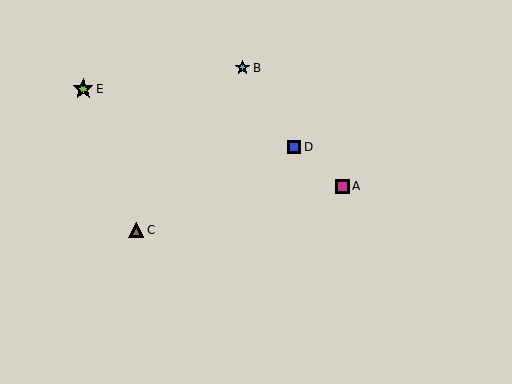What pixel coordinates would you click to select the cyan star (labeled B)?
Click at (242, 68) to select the cyan star B.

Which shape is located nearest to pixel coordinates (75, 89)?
The lime star (labeled E) at (83, 89) is nearest to that location.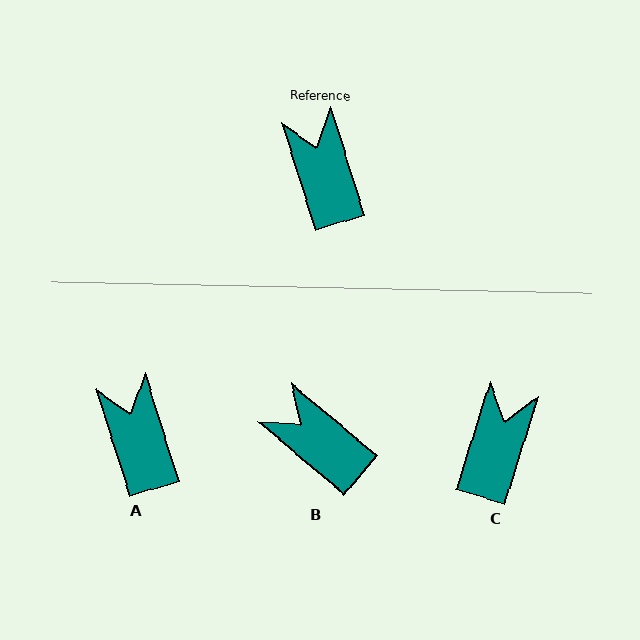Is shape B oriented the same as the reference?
No, it is off by about 32 degrees.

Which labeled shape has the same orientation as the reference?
A.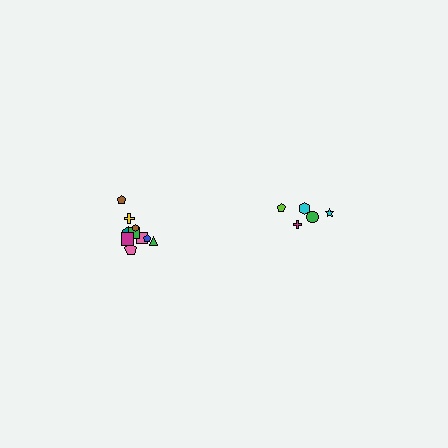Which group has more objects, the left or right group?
The left group.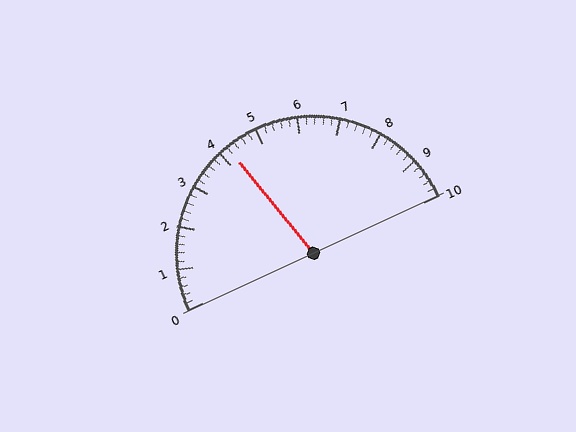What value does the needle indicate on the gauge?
The needle indicates approximately 4.2.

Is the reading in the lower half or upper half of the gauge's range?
The reading is in the lower half of the range (0 to 10).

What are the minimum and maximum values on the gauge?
The gauge ranges from 0 to 10.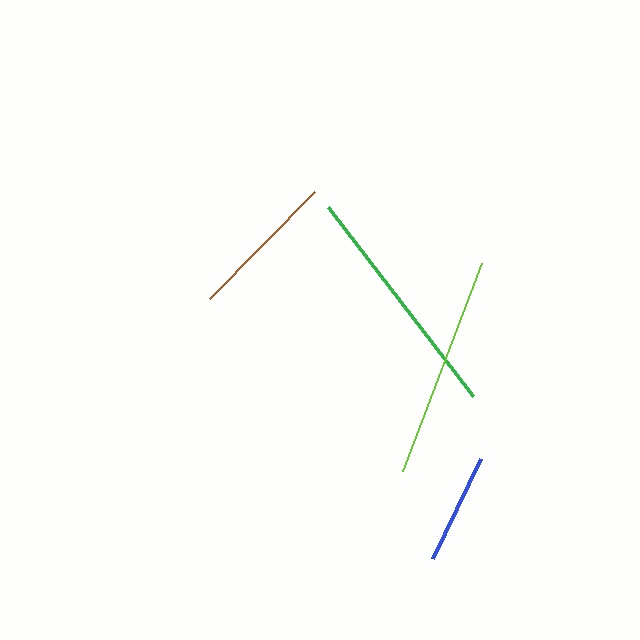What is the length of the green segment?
The green segment is approximately 238 pixels long.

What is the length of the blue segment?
The blue segment is approximately 111 pixels long.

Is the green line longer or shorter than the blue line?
The green line is longer than the blue line.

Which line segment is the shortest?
The blue line is the shortest at approximately 111 pixels.